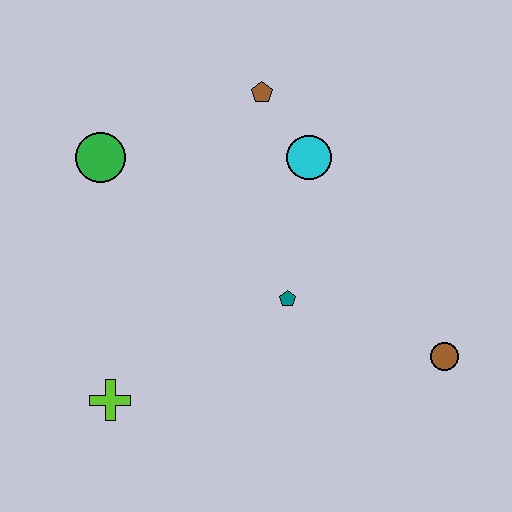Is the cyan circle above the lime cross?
Yes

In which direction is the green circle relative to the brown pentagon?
The green circle is to the left of the brown pentagon.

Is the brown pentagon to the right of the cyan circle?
No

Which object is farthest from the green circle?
The brown circle is farthest from the green circle.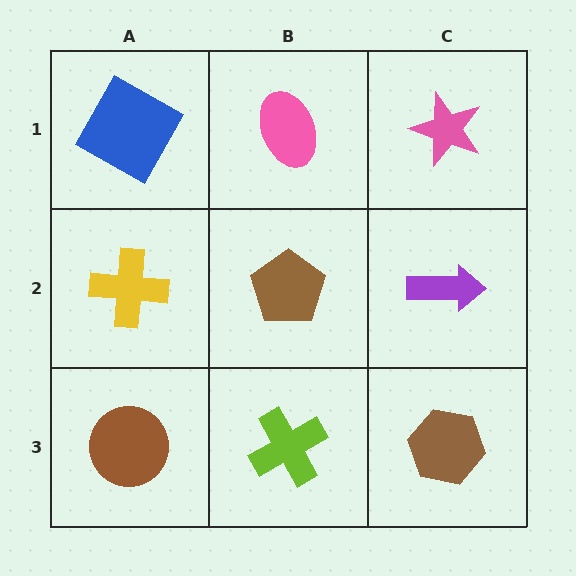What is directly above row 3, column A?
A yellow cross.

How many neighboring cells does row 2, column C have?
3.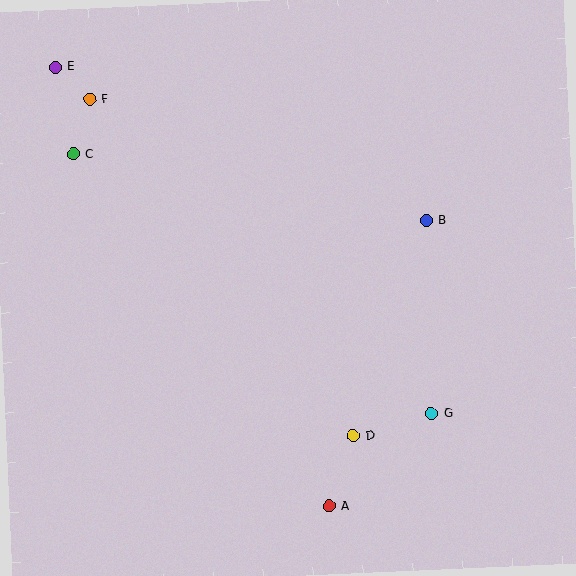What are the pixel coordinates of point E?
Point E is at (55, 67).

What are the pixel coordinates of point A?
Point A is at (329, 506).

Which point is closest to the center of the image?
Point B at (426, 221) is closest to the center.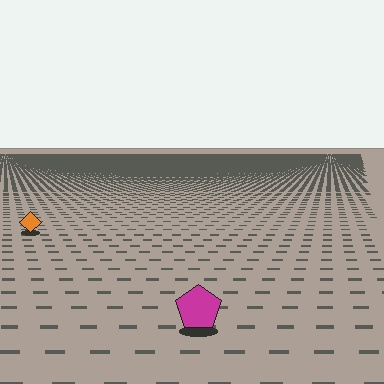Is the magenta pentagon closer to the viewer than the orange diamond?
Yes. The magenta pentagon is closer — you can tell from the texture gradient: the ground texture is coarser near it.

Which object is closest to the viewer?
The magenta pentagon is closest. The texture marks near it are larger and more spread out.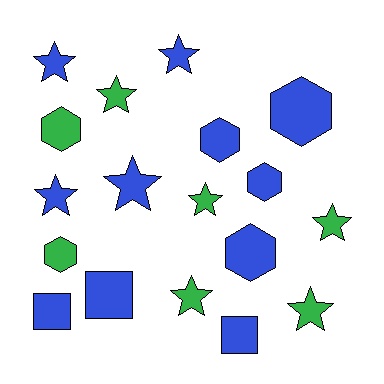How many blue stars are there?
There are 4 blue stars.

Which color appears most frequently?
Blue, with 11 objects.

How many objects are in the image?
There are 18 objects.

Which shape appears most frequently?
Star, with 9 objects.